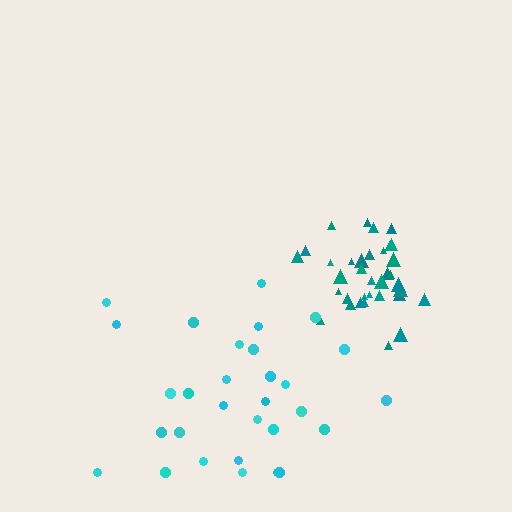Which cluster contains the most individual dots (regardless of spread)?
Teal (35).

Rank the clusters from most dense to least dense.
teal, cyan.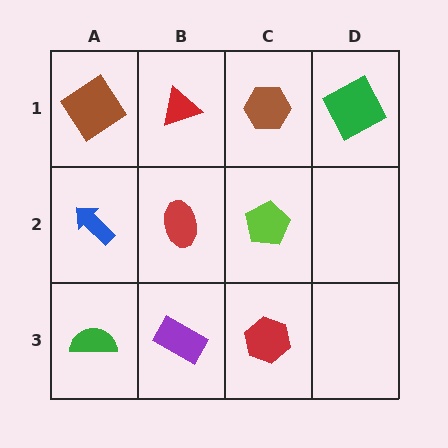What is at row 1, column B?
A red triangle.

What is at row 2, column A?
A blue arrow.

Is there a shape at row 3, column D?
No, that cell is empty.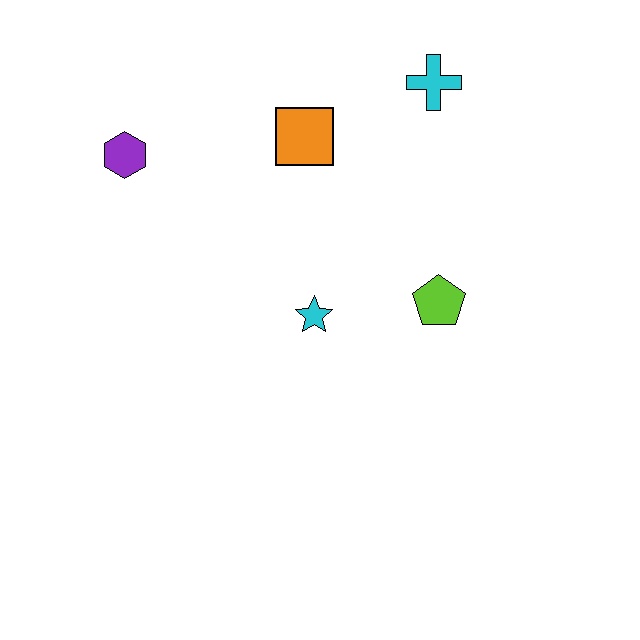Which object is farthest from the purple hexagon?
The lime pentagon is farthest from the purple hexagon.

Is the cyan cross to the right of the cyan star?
Yes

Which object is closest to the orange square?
The cyan cross is closest to the orange square.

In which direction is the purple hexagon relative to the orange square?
The purple hexagon is to the left of the orange square.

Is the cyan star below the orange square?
Yes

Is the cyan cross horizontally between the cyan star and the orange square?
No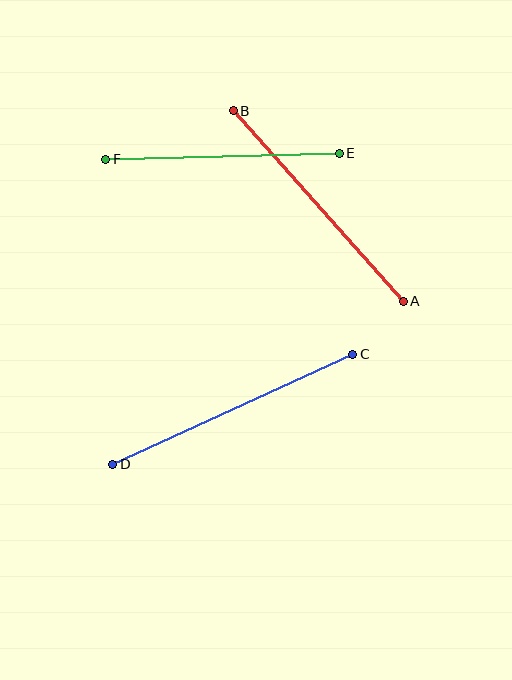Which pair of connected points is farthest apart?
Points C and D are farthest apart.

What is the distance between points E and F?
The distance is approximately 234 pixels.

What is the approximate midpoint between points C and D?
The midpoint is at approximately (233, 409) pixels.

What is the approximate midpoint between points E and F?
The midpoint is at approximately (222, 156) pixels.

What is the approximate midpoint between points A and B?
The midpoint is at approximately (318, 206) pixels.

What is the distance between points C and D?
The distance is approximately 264 pixels.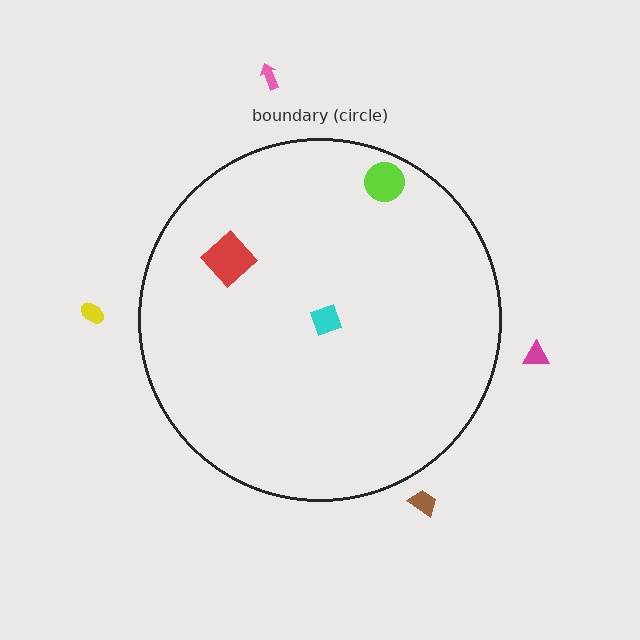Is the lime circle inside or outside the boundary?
Inside.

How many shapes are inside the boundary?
3 inside, 4 outside.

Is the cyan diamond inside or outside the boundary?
Inside.